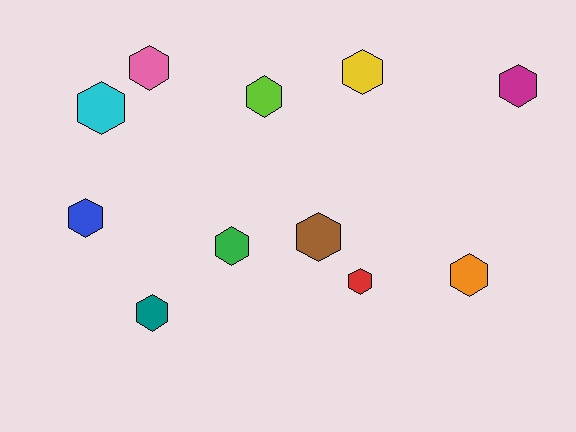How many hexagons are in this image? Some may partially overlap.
There are 11 hexagons.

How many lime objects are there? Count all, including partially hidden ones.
There is 1 lime object.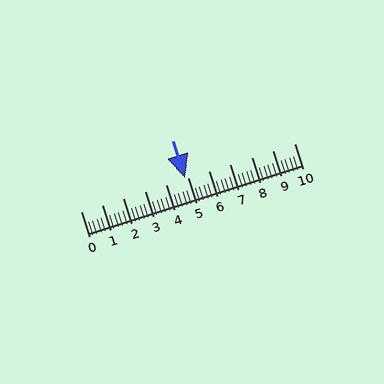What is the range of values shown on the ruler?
The ruler shows values from 0 to 10.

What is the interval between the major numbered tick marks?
The major tick marks are spaced 1 units apart.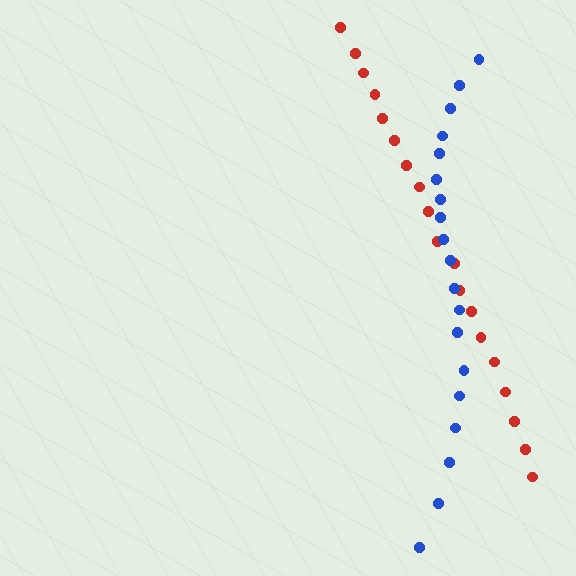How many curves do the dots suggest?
There are 2 distinct paths.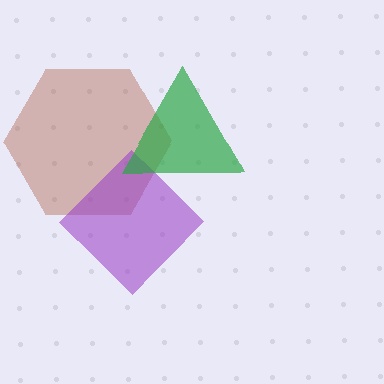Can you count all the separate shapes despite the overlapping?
Yes, there are 3 separate shapes.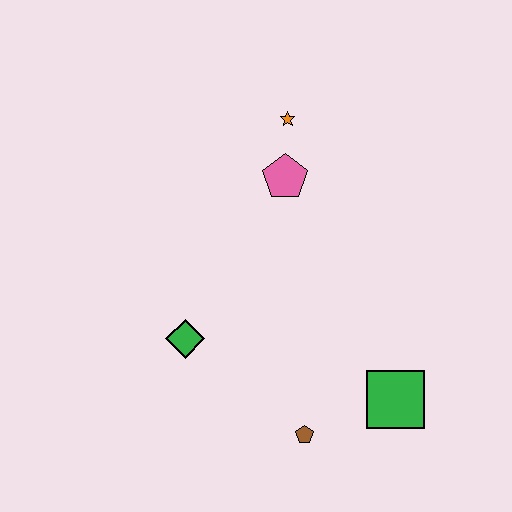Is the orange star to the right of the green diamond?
Yes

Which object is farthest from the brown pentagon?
The orange star is farthest from the brown pentagon.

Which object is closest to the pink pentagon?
The orange star is closest to the pink pentagon.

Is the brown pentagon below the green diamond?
Yes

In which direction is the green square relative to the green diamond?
The green square is to the right of the green diamond.